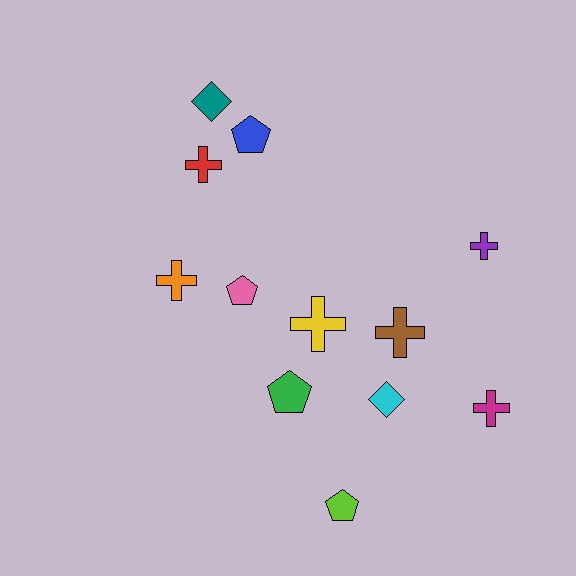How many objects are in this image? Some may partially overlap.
There are 12 objects.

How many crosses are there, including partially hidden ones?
There are 6 crosses.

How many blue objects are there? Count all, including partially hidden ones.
There is 1 blue object.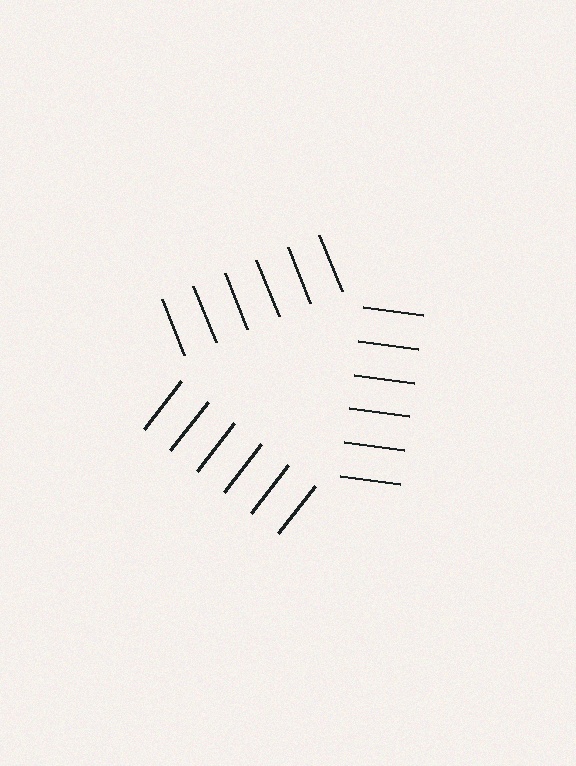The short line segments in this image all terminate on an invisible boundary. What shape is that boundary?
An illusory triangle — the line segments terminate on its edges but no continuous stroke is drawn.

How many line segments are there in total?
18 — 6 along each of the 3 edges.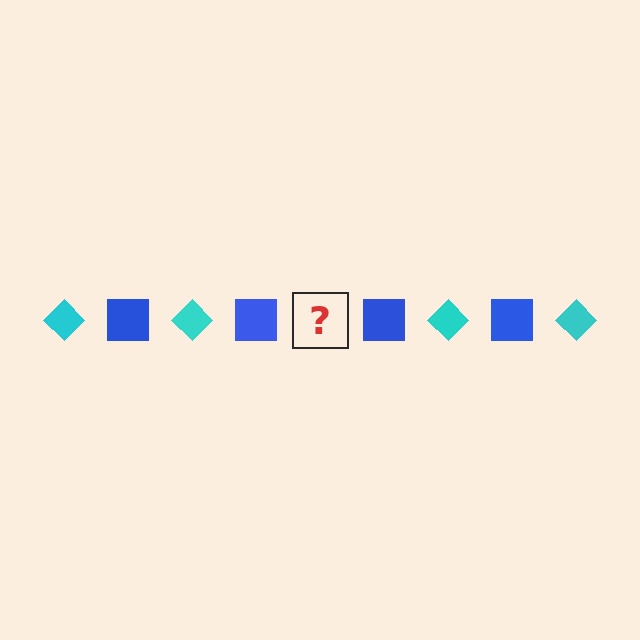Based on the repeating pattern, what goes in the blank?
The blank should be a cyan diamond.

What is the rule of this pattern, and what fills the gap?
The rule is that the pattern alternates between cyan diamond and blue square. The gap should be filled with a cyan diamond.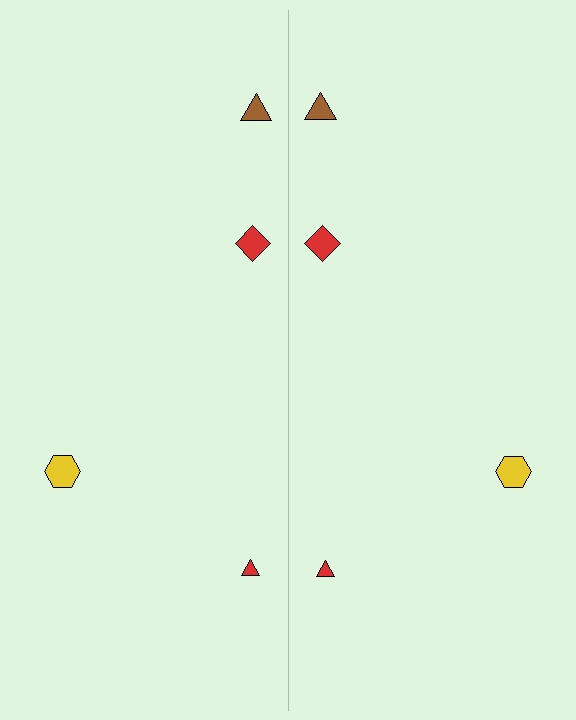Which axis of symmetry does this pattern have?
The pattern has a vertical axis of symmetry running through the center of the image.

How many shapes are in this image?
There are 8 shapes in this image.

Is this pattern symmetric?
Yes, this pattern has bilateral (reflection) symmetry.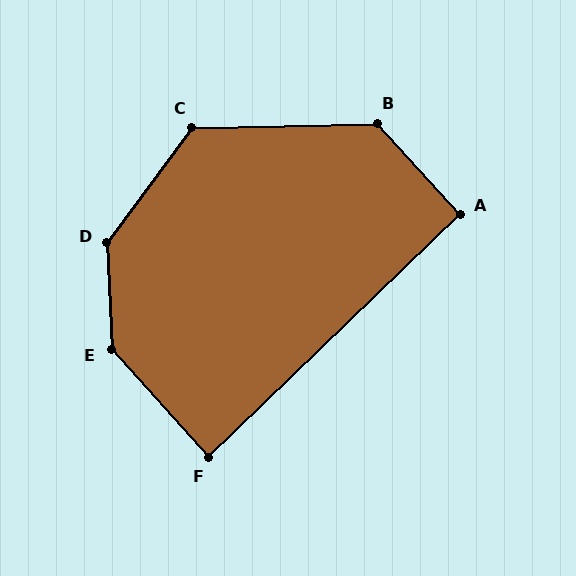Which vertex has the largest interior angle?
D, at approximately 141 degrees.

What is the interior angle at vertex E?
Approximately 141 degrees (obtuse).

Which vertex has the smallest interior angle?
F, at approximately 88 degrees.